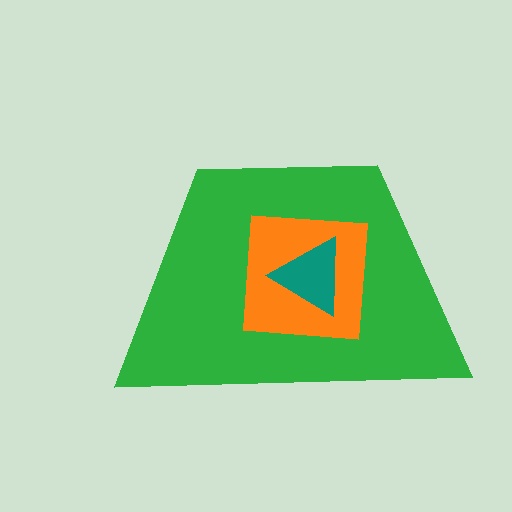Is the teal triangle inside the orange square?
Yes.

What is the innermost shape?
The teal triangle.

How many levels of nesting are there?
3.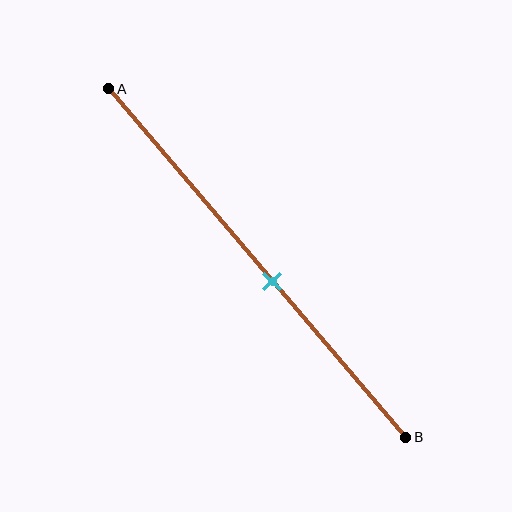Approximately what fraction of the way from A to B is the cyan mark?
The cyan mark is approximately 55% of the way from A to B.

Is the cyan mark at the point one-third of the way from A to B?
No, the mark is at about 55% from A, not at the 33% one-third point.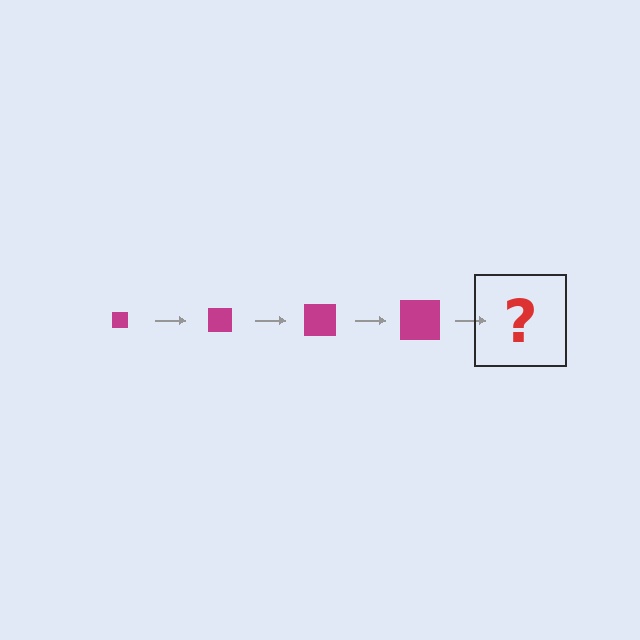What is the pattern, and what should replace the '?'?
The pattern is that the square gets progressively larger each step. The '?' should be a magenta square, larger than the previous one.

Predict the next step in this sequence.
The next step is a magenta square, larger than the previous one.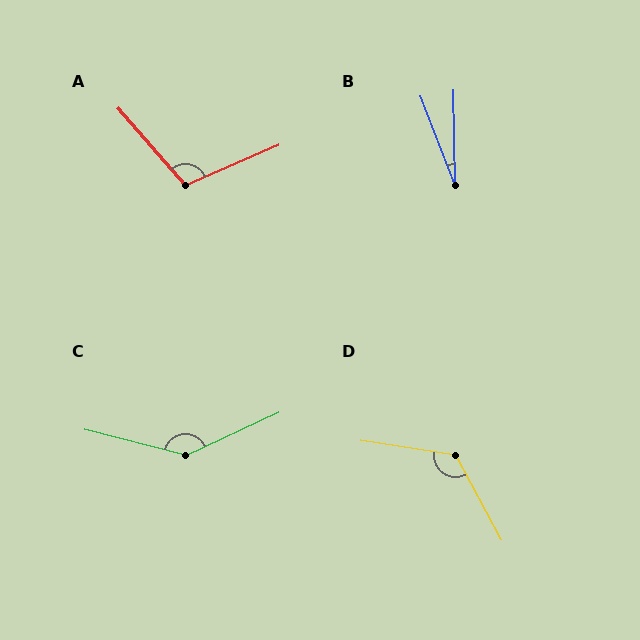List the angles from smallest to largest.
B (20°), A (108°), D (127°), C (141°).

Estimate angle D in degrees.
Approximately 127 degrees.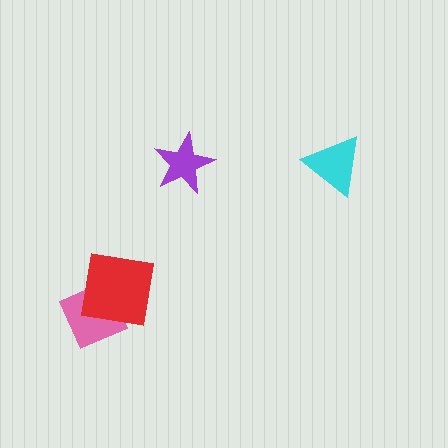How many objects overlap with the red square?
1 object overlaps with the red square.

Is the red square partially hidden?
No, no other shape covers it.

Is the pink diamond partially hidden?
Yes, it is partially covered by another shape.